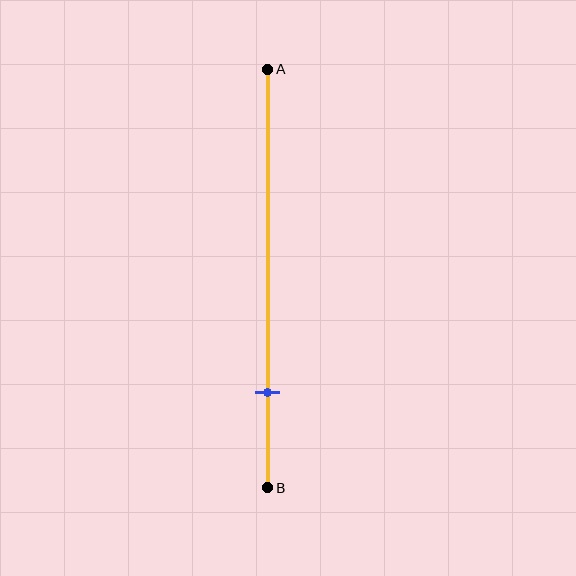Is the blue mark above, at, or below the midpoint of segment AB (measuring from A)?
The blue mark is below the midpoint of segment AB.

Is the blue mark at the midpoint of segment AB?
No, the mark is at about 75% from A, not at the 50% midpoint.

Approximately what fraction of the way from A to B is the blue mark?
The blue mark is approximately 75% of the way from A to B.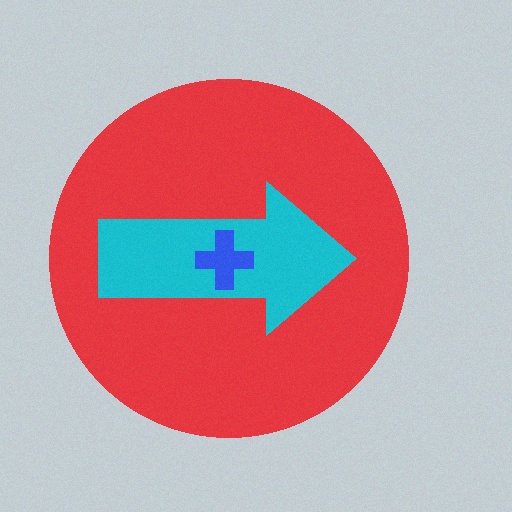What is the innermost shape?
The blue cross.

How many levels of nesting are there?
3.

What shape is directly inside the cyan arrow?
The blue cross.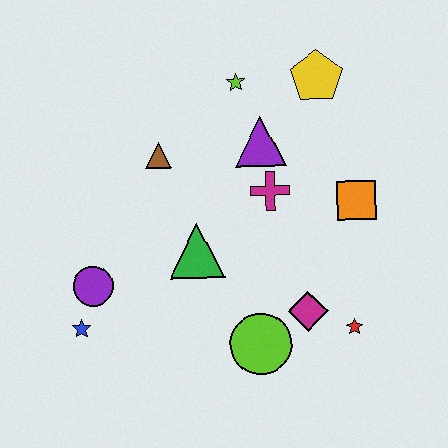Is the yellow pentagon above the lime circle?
Yes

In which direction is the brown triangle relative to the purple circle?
The brown triangle is above the purple circle.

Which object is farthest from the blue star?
The yellow pentagon is farthest from the blue star.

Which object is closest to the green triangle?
The magenta cross is closest to the green triangle.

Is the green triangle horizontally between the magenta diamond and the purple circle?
Yes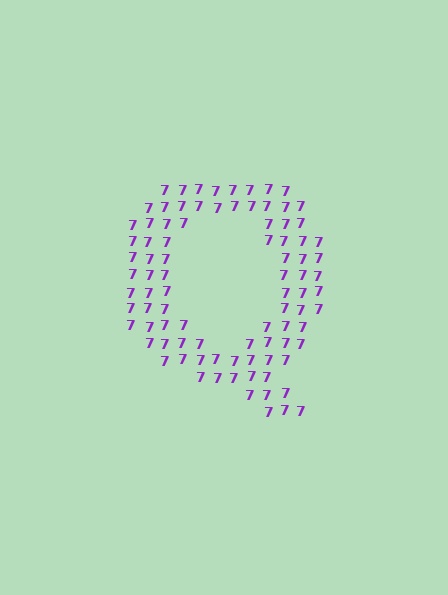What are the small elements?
The small elements are digit 7's.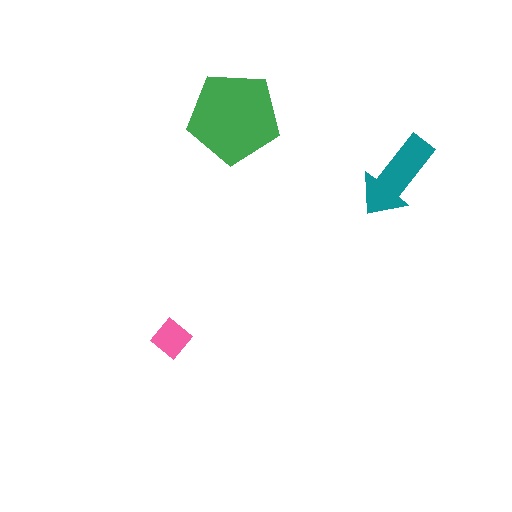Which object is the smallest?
The pink diamond.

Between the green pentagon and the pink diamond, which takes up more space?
The green pentagon.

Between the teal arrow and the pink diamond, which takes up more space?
The teal arrow.